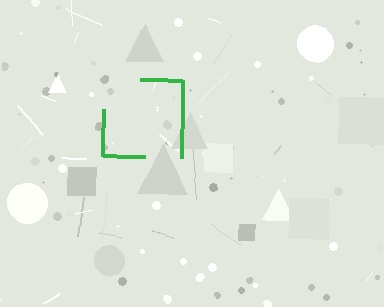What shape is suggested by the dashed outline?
The dashed outline suggests a square.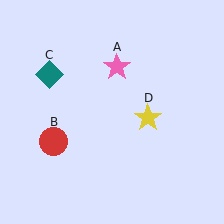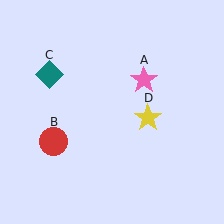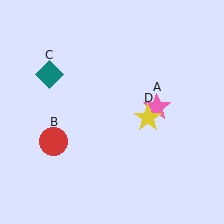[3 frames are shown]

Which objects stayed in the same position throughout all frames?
Red circle (object B) and teal diamond (object C) and yellow star (object D) remained stationary.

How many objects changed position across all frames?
1 object changed position: pink star (object A).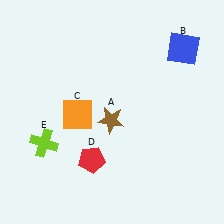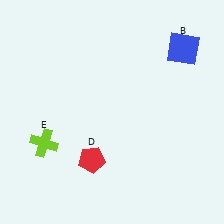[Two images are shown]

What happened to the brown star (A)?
The brown star (A) was removed in Image 2. It was in the bottom-left area of Image 1.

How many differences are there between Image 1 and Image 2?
There are 2 differences between the two images.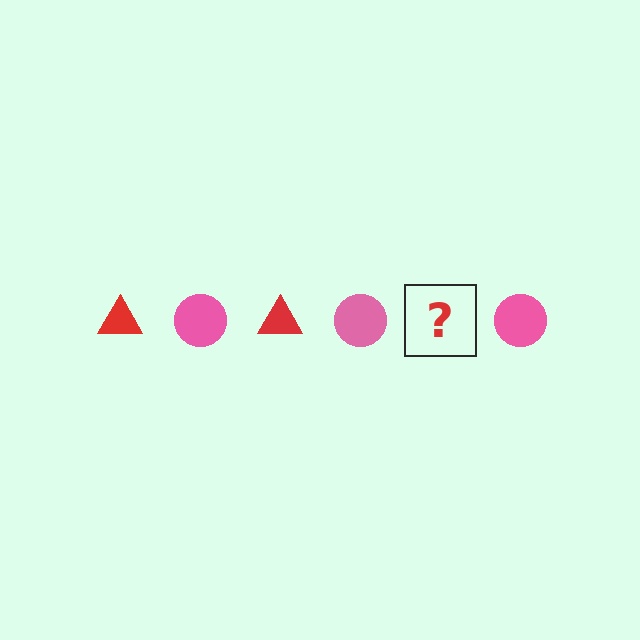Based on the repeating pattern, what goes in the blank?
The blank should be a red triangle.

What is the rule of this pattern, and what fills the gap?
The rule is that the pattern alternates between red triangle and pink circle. The gap should be filled with a red triangle.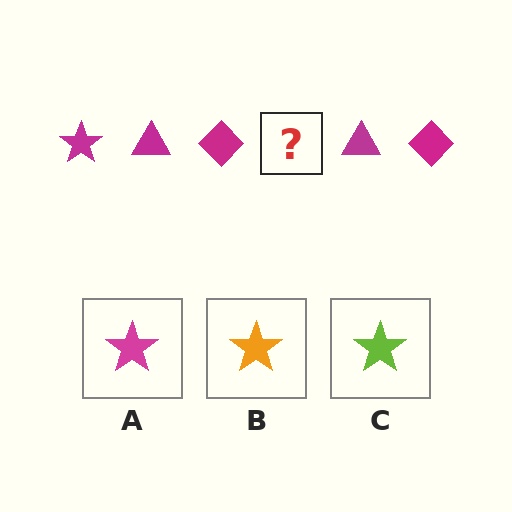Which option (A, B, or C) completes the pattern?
A.